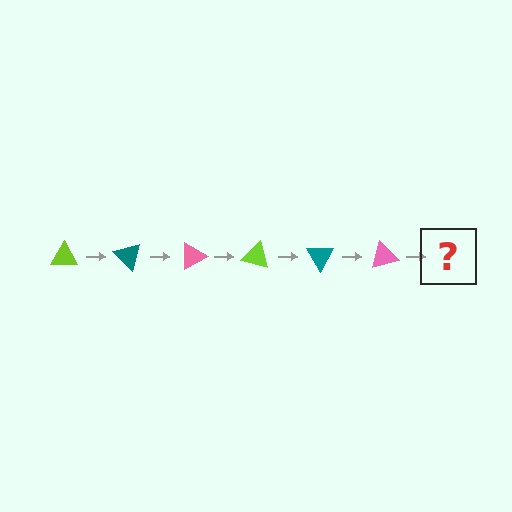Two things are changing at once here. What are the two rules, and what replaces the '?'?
The two rules are that it rotates 45 degrees each step and the color cycles through lime, teal, and pink. The '?' should be a lime triangle, rotated 270 degrees from the start.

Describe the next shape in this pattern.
It should be a lime triangle, rotated 270 degrees from the start.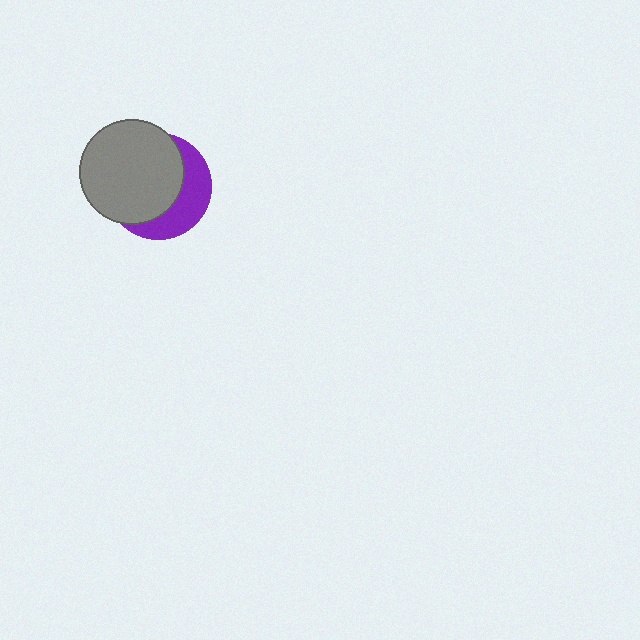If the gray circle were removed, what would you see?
You would see the complete purple circle.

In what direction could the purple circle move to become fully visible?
The purple circle could move toward the lower-right. That would shift it out from behind the gray circle entirely.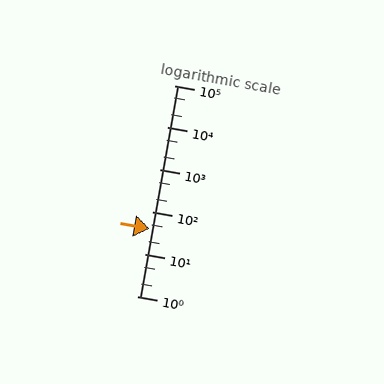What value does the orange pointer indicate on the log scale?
The pointer indicates approximately 39.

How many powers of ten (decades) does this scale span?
The scale spans 5 decades, from 1 to 100000.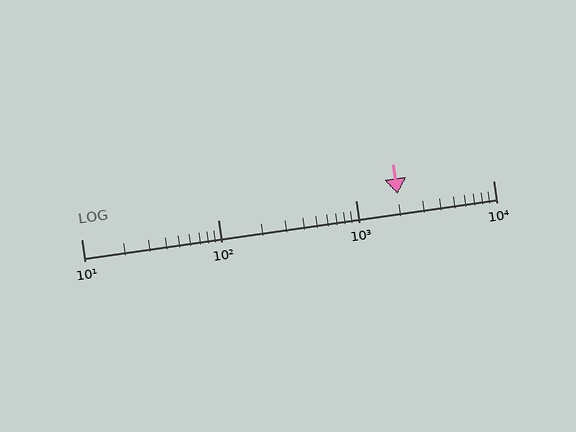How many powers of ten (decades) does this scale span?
The scale spans 3 decades, from 10 to 10000.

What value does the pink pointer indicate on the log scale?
The pointer indicates approximately 2000.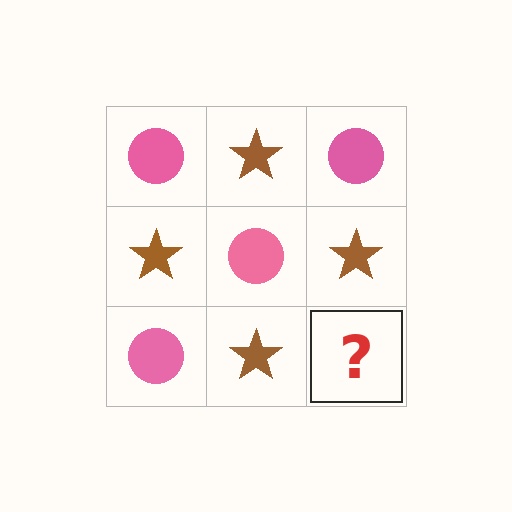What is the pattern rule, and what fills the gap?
The rule is that it alternates pink circle and brown star in a checkerboard pattern. The gap should be filled with a pink circle.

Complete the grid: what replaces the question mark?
The question mark should be replaced with a pink circle.